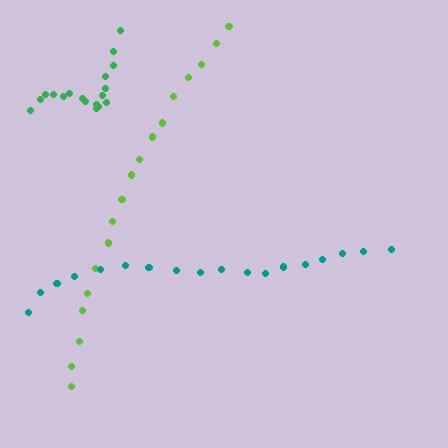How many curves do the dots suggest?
There are 3 distinct paths.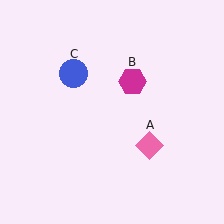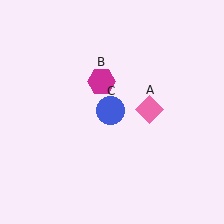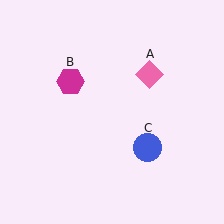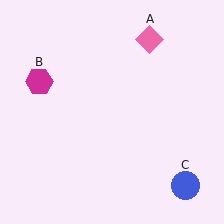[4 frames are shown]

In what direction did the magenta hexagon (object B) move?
The magenta hexagon (object B) moved left.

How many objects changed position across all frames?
3 objects changed position: pink diamond (object A), magenta hexagon (object B), blue circle (object C).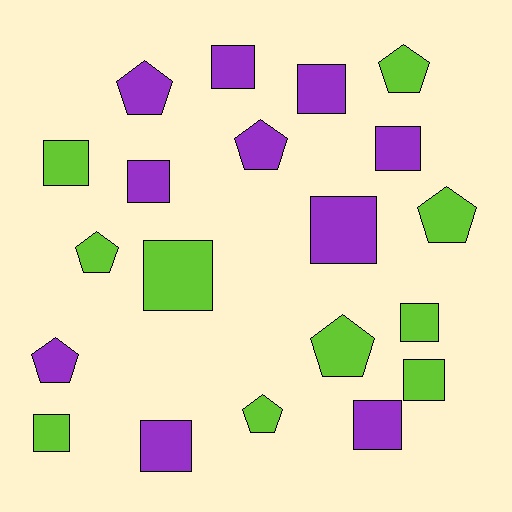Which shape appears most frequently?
Square, with 12 objects.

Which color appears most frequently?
Purple, with 10 objects.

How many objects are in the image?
There are 20 objects.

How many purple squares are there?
There are 7 purple squares.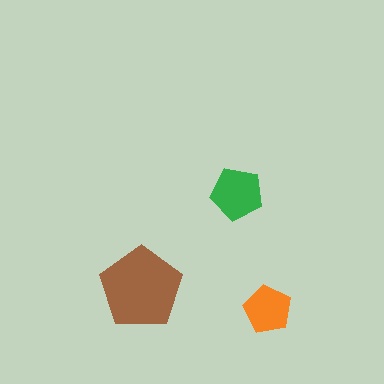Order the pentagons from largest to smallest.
the brown one, the green one, the orange one.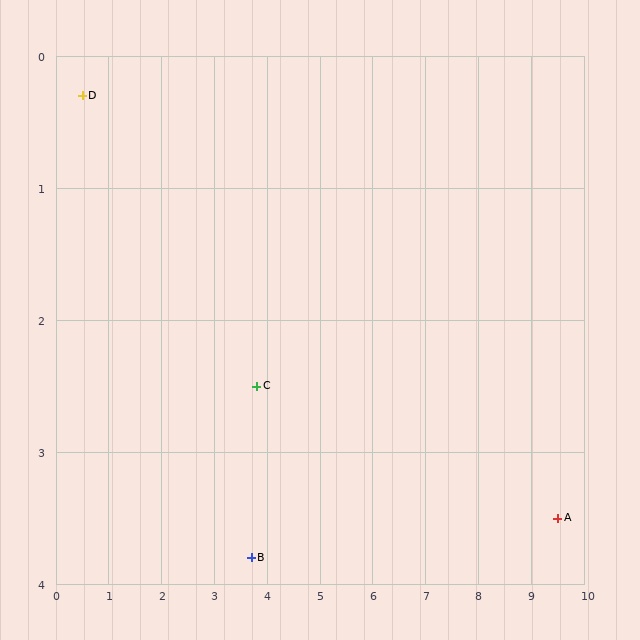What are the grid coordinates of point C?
Point C is at approximately (3.8, 2.5).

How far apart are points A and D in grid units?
Points A and D are about 9.6 grid units apart.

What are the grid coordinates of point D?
Point D is at approximately (0.5, 0.3).